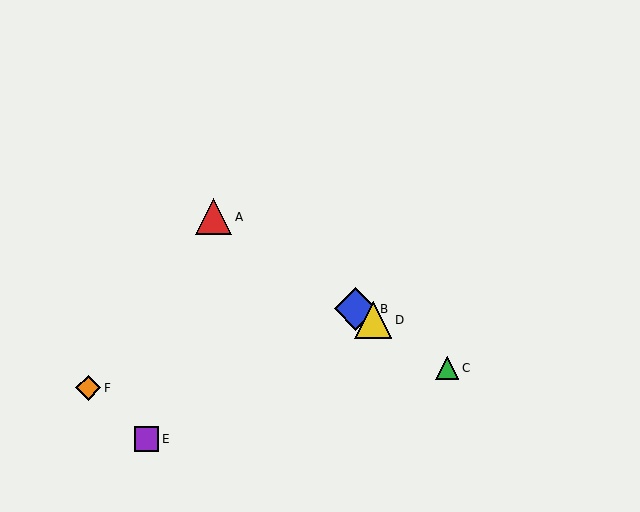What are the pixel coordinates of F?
Object F is at (88, 388).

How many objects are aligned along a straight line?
4 objects (A, B, C, D) are aligned along a straight line.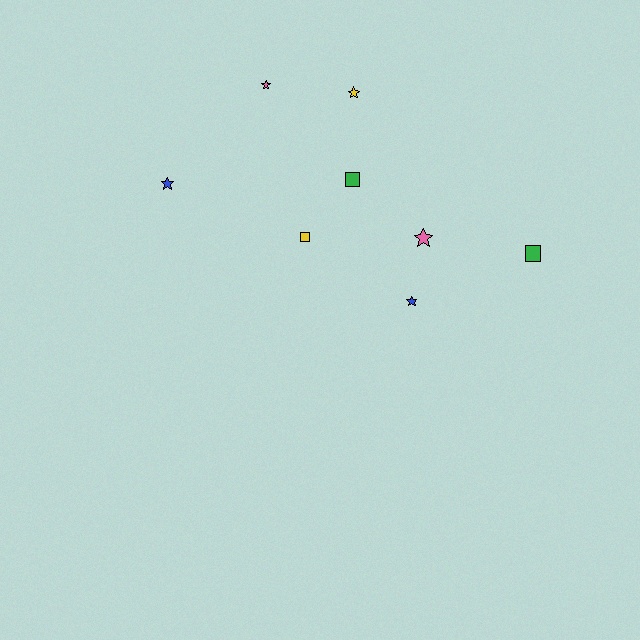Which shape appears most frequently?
Star, with 5 objects.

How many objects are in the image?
There are 8 objects.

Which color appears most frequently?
Pink, with 2 objects.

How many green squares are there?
There are 2 green squares.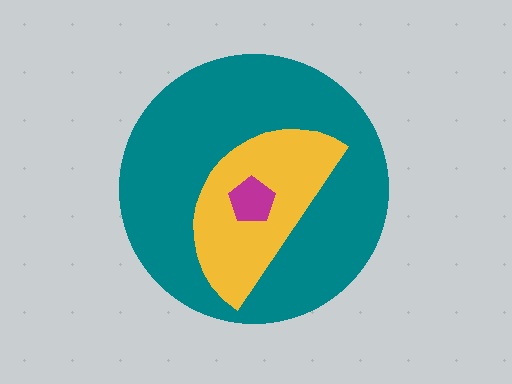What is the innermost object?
The magenta pentagon.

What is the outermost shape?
The teal circle.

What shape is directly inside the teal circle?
The yellow semicircle.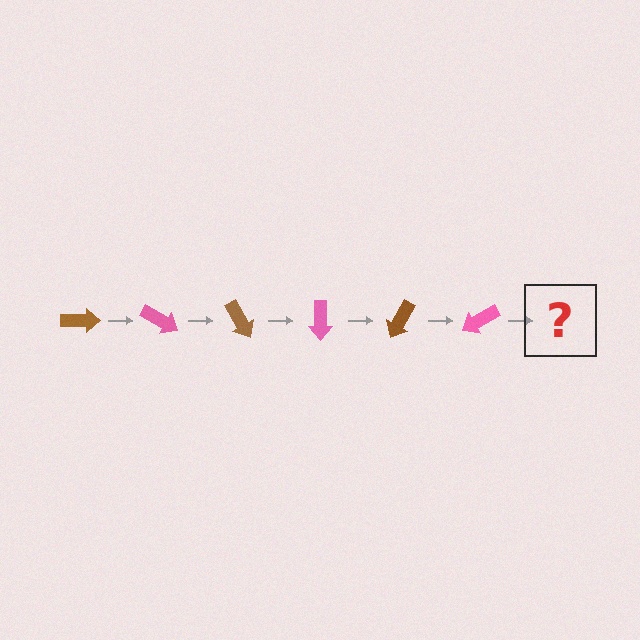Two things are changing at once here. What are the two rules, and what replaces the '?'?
The two rules are that it rotates 30 degrees each step and the color cycles through brown and pink. The '?' should be a brown arrow, rotated 180 degrees from the start.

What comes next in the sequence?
The next element should be a brown arrow, rotated 180 degrees from the start.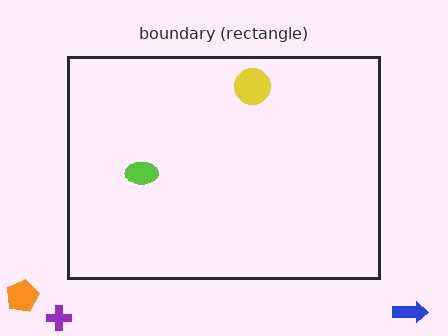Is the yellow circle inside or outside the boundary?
Inside.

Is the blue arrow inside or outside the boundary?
Outside.